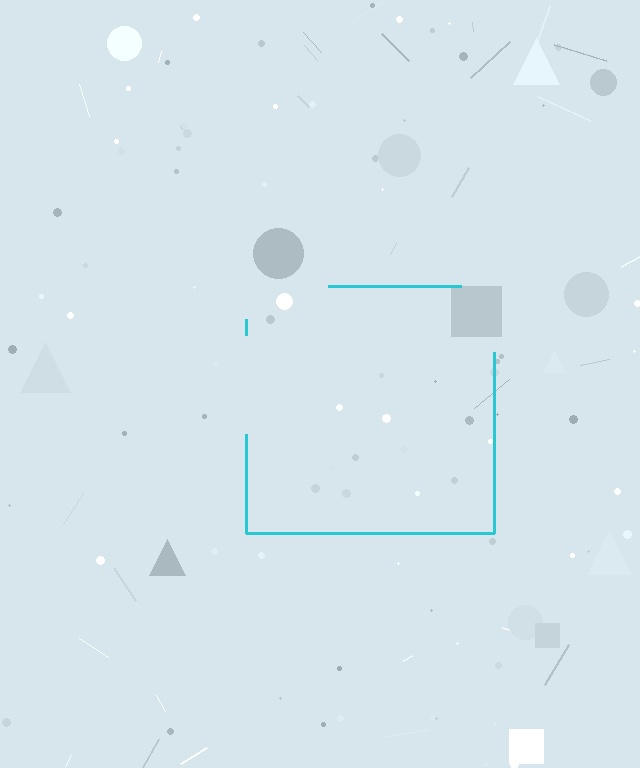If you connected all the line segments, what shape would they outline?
They would outline a square.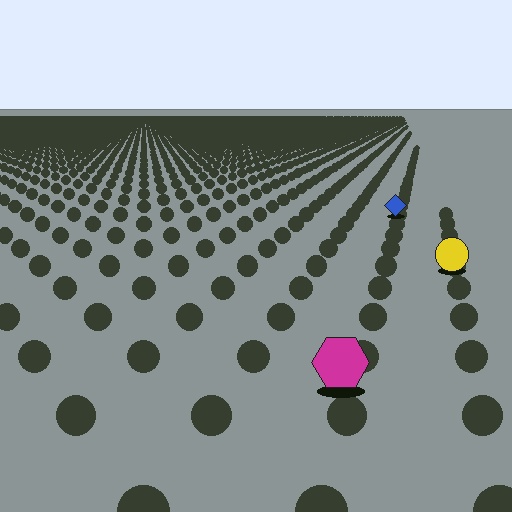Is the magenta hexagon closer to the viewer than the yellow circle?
Yes. The magenta hexagon is closer — you can tell from the texture gradient: the ground texture is coarser near it.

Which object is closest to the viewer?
The magenta hexagon is closest. The texture marks near it are larger and more spread out.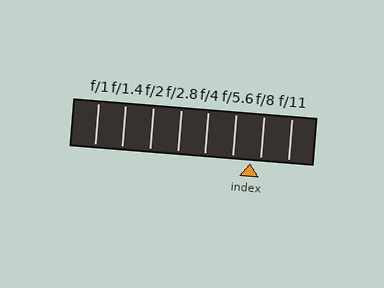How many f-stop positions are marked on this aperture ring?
There are 8 f-stop positions marked.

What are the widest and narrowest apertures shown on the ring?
The widest aperture shown is f/1 and the narrowest is f/11.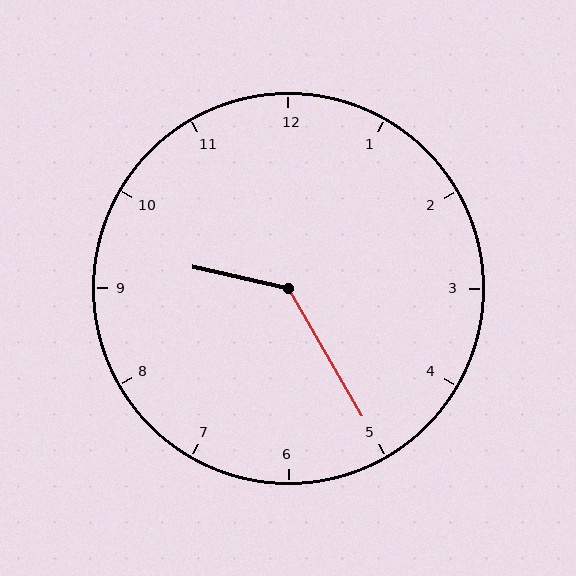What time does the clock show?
9:25.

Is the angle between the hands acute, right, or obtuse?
It is obtuse.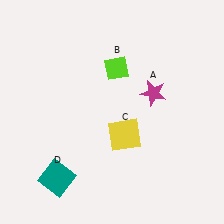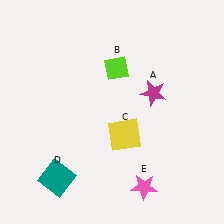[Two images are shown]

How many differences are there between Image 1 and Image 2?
There is 1 difference between the two images.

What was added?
A pink star (E) was added in Image 2.